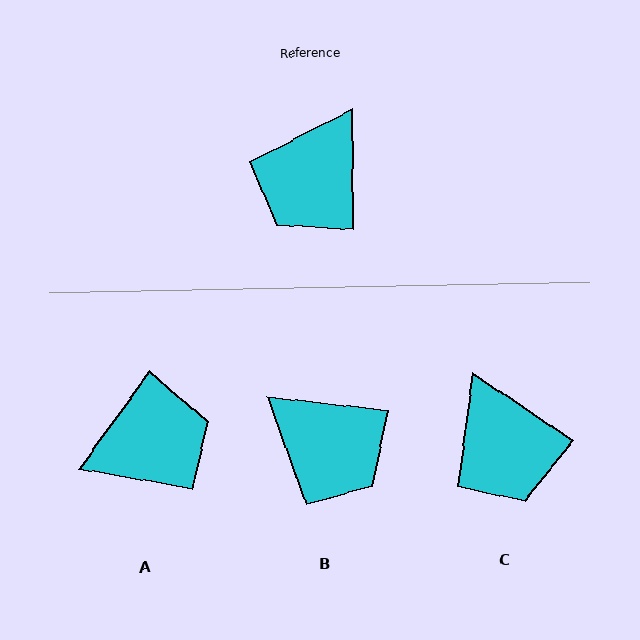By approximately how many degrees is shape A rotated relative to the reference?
Approximately 143 degrees counter-clockwise.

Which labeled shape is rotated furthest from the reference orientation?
A, about 143 degrees away.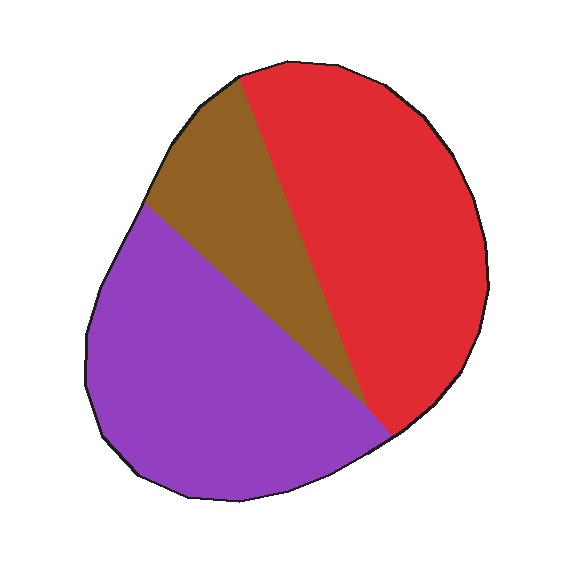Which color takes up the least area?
Brown, at roughly 20%.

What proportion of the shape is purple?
Purple takes up about two fifths (2/5) of the shape.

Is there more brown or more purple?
Purple.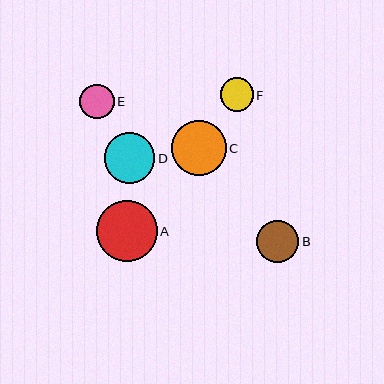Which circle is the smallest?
Circle F is the smallest with a size of approximately 33 pixels.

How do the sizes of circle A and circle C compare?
Circle A and circle C are approximately the same size.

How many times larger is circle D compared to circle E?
Circle D is approximately 1.5 times the size of circle E.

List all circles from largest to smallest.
From largest to smallest: A, C, D, B, E, F.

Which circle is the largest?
Circle A is the largest with a size of approximately 61 pixels.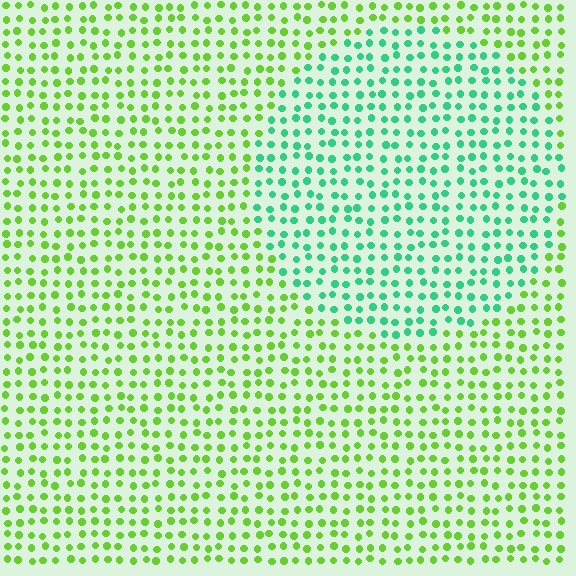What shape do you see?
I see a circle.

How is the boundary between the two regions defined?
The boundary is defined purely by a slight shift in hue (about 52 degrees). Spacing, size, and orientation are identical on both sides.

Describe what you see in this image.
The image is filled with small lime elements in a uniform arrangement. A circle-shaped region is visible where the elements are tinted to a slightly different hue, forming a subtle color boundary.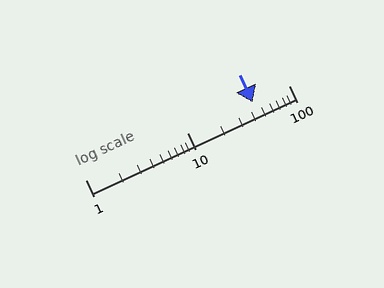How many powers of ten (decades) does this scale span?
The scale spans 2 decades, from 1 to 100.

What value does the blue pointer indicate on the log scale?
The pointer indicates approximately 44.